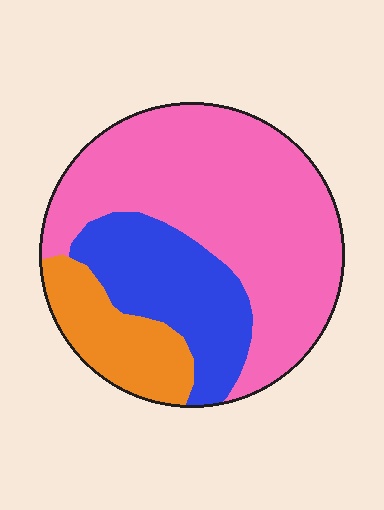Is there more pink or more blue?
Pink.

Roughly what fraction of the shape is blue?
Blue takes up about one quarter (1/4) of the shape.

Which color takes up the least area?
Orange, at roughly 15%.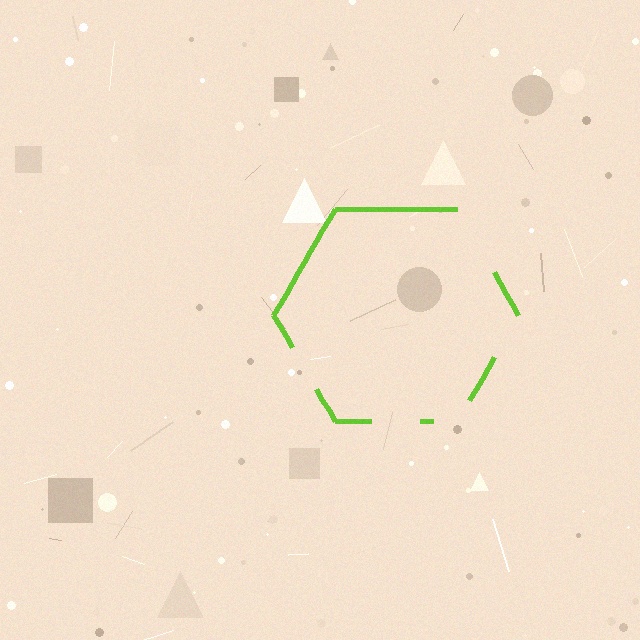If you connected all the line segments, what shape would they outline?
They would outline a hexagon.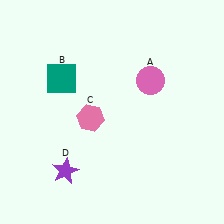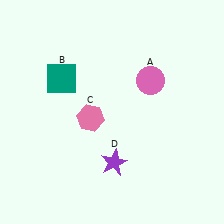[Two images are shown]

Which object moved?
The purple star (D) moved right.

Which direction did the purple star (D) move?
The purple star (D) moved right.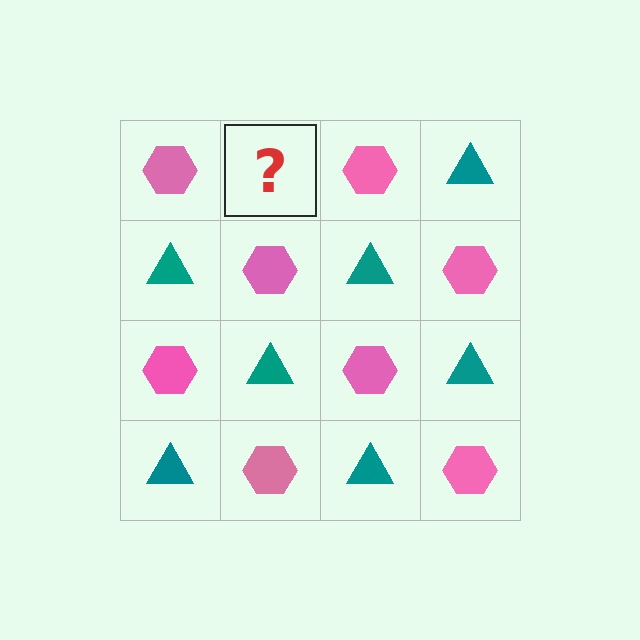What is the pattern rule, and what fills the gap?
The rule is that it alternates pink hexagon and teal triangle in a checkerboard pattern. The gap should be filled with a teal triangle.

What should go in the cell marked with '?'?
The missing cell should contain a teal triangle.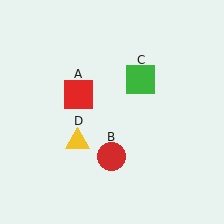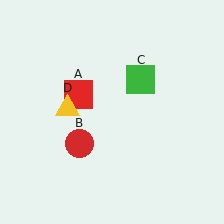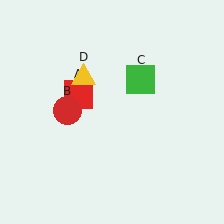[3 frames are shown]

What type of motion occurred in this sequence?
The red circle (object B), yellow triangle (object D) rotated clockwise around the center of the scene.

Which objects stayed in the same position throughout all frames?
Red square (object A) and green square (object C) remained stationary.